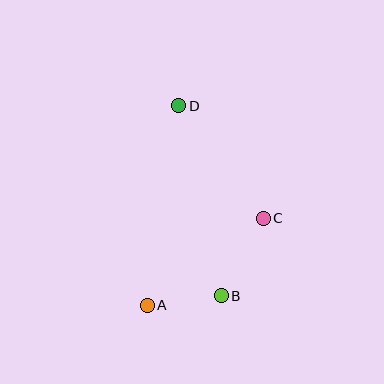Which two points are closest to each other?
Points A and B are closest to each other.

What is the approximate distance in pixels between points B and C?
The distance between B and C is approximately 88 pixels.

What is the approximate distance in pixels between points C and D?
The distance between C and D is approximately 141 pixels.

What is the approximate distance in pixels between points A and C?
The distance between A and C is approximately 145 pixels.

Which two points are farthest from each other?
Points A and D are farthest from each other.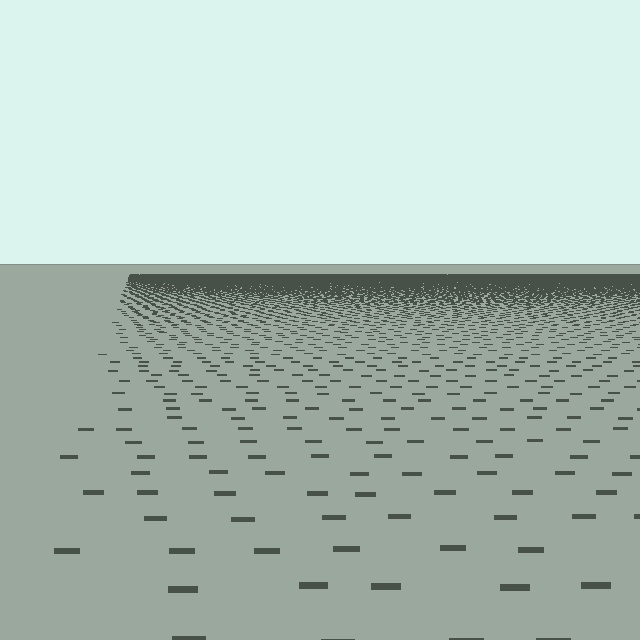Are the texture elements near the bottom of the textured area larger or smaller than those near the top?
Larger. Near the bottom, elements are closer to the viewer and appear at a bigger on-screen size.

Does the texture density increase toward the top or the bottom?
Density increases toward the top.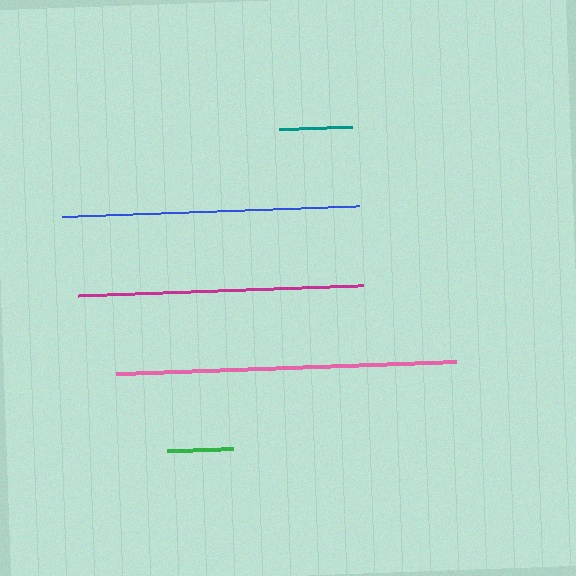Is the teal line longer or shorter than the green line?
The teal line is longer than the green line.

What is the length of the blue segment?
The blue segment is approximately 297 pixels long.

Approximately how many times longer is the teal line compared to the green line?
The teal line is approximately 1.1 times the length of the green line.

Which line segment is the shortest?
The green line is the shortest at approximately 66 pixels.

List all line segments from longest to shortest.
From longest to shortest: pink, blue, magenta, teal, green.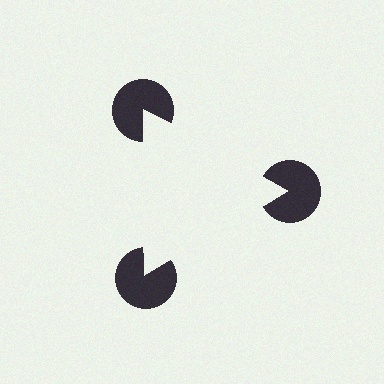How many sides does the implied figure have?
3 sides.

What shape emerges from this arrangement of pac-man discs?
An illusory triangle — its edges are inferred from the aligned wedge cuts in the pac-man discs, not physically drawn.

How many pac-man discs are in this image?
There are 3 — one at each vertex of the illusory triangle.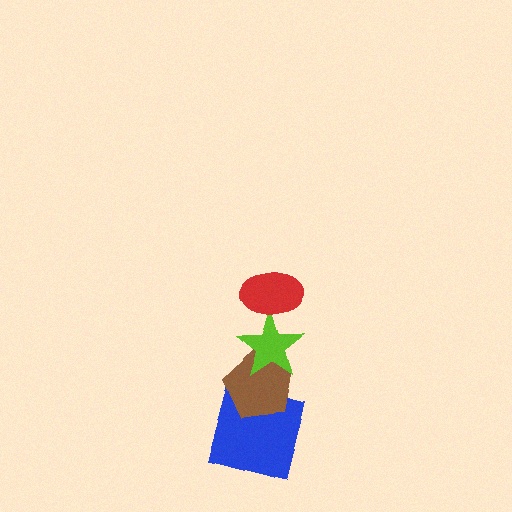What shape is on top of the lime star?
The red ellipse is on top of the lime star.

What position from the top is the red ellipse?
The red ellipse is 1st from the top.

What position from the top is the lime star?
The lime star is 2nd from the top.